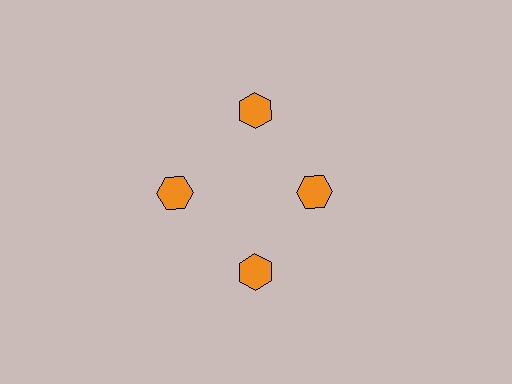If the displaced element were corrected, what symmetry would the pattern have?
It would have 4-fold rotational symmetry — the pattern would map onto itself every 90 degrees.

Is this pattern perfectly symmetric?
No. The 4 orange hexagons are arranged in a ring, but one element near the 3 o'clock position is pulled inward toward the center, breaking the 4-fold rotational symmetry.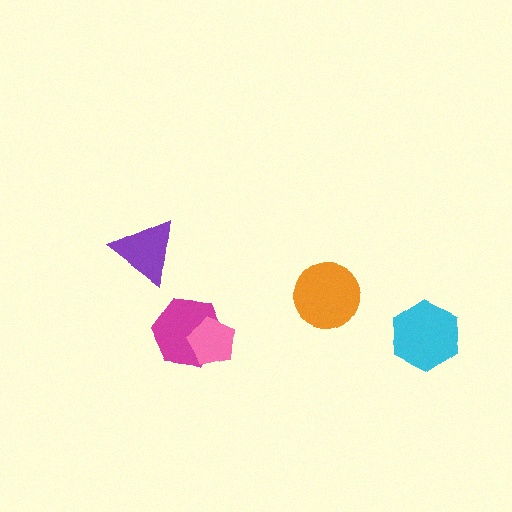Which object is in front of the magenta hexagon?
The pink pentagon is in front of the magenta hexagon.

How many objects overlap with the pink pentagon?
1 object overlaps with the pink pentagon.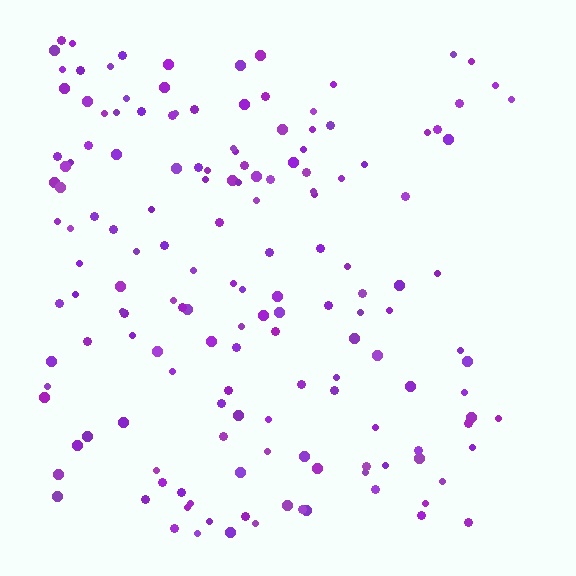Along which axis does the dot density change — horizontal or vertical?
Horizontal.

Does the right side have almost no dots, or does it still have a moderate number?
Still a moderate number, just noticeably fewer than the left.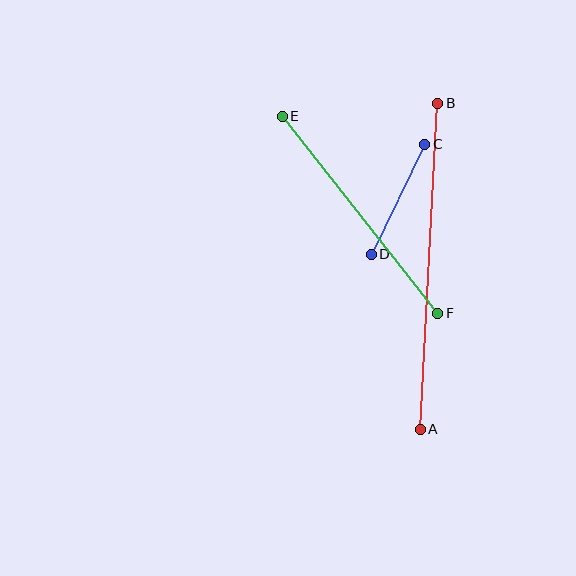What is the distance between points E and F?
The distance is approximately 251 pixels.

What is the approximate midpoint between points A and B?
The midpoint is at approximately (429, 266) pixels.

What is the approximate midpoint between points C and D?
The midpoint is at approximately (398, 199) pixels.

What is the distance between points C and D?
The distance is approximately 122 pixels.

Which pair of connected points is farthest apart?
Points A and B are farthest apart.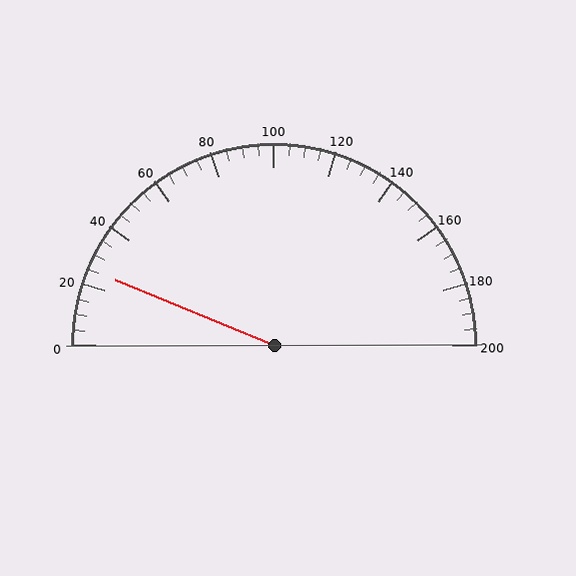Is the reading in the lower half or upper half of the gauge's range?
The reading is in the lower half of the range (0 to 200).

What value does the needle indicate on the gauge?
The needle indicates approximately 25.